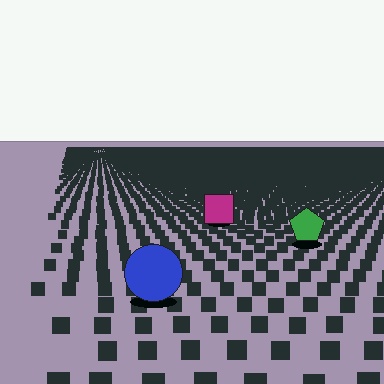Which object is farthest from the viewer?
The magenta square is farthest from the viewer. It appears smaller and the ground texture around it is denser.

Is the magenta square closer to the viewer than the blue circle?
No. The blue circle is closer — you can tell from the texture gradient: the ground texture is coarser near it.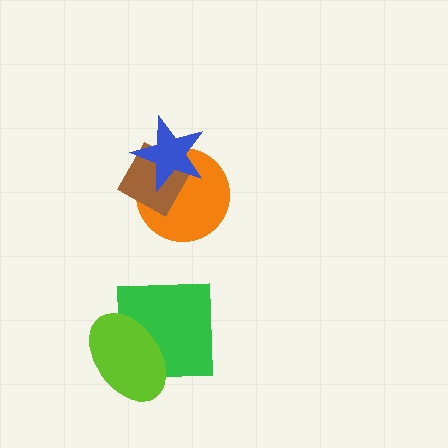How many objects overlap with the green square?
1 object overlaps with the green square.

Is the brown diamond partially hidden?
Yes, it is partially covered by another shape.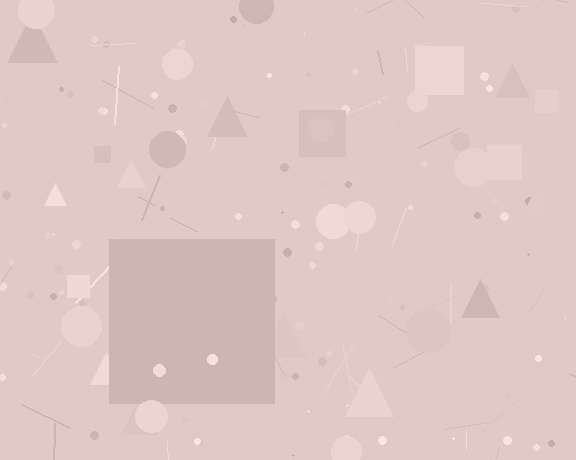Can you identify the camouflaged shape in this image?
The camouflaged shape is a square.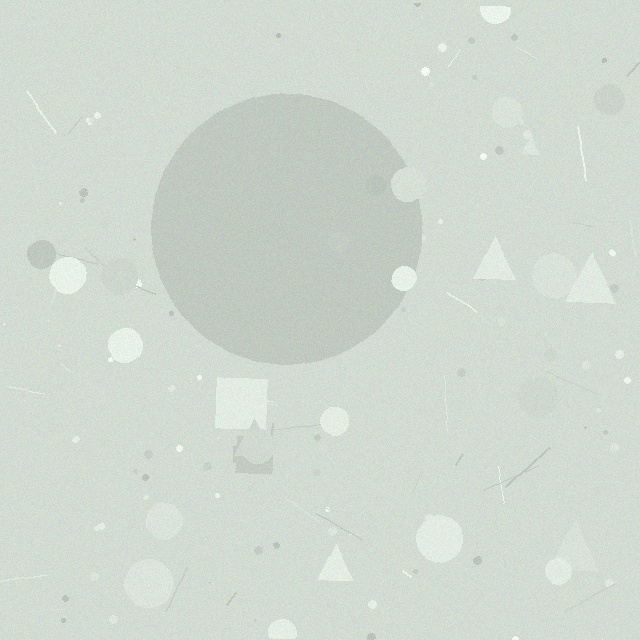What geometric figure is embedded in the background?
A circle is embedded in the background.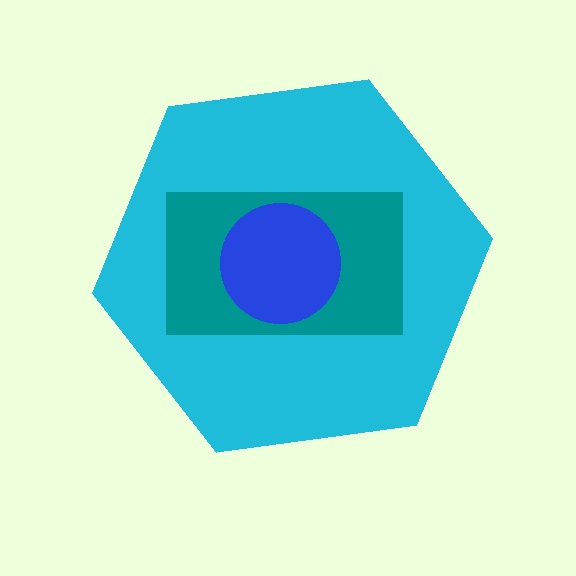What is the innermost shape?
The blue circle.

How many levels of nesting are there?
3.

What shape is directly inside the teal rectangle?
The blue circle.